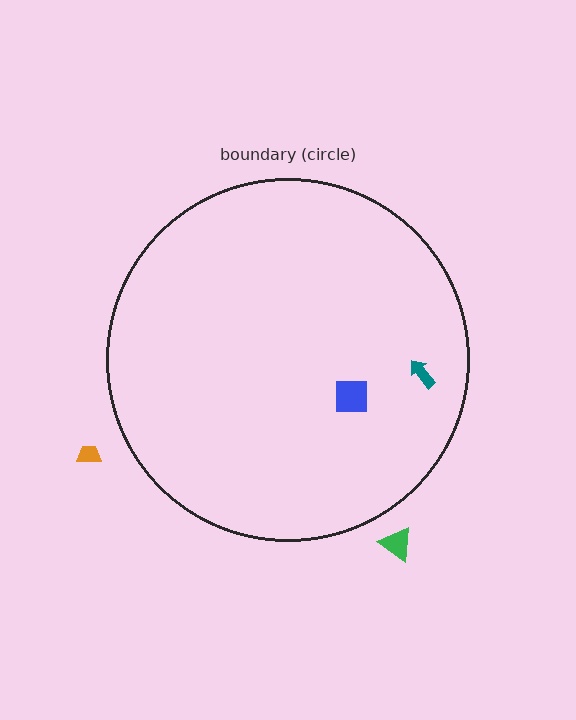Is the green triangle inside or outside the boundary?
Outside.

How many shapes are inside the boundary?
2 inside, 2 outside.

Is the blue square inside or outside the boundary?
Inside.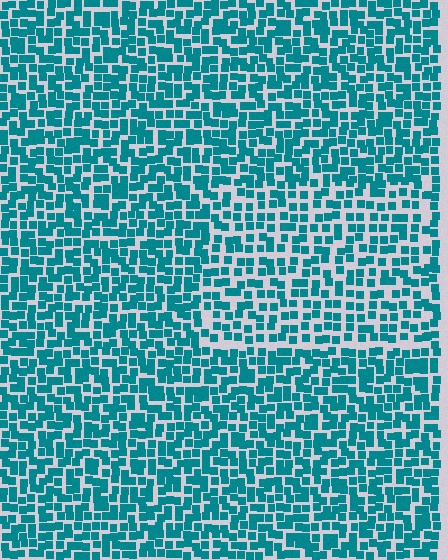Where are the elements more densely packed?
The elements are more densely packed outside the rectangle boundary.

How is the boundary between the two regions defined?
The boundary is defined by a change in element density (approximately 1.5x ratio). All elements are the same color, size, and shape.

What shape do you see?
I see a rectangle.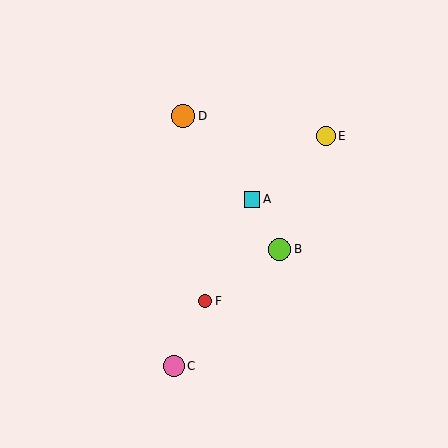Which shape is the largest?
The orange circle (labeled D) is the largest.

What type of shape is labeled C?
Shape C is a pink circle.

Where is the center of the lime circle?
The center of the lime circle is at (280, 249).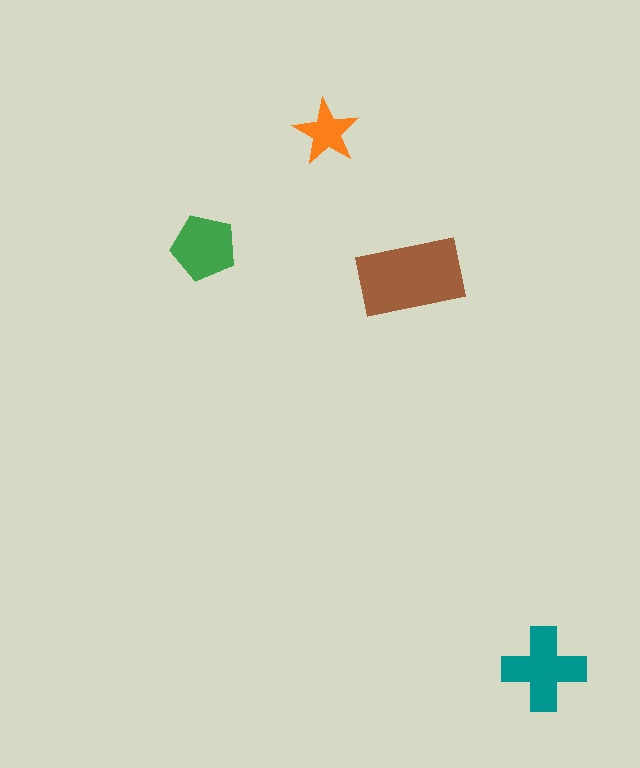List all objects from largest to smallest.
The brown rectangle, the teal cross, the green pentagon, the orange star.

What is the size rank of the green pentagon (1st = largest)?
3rd.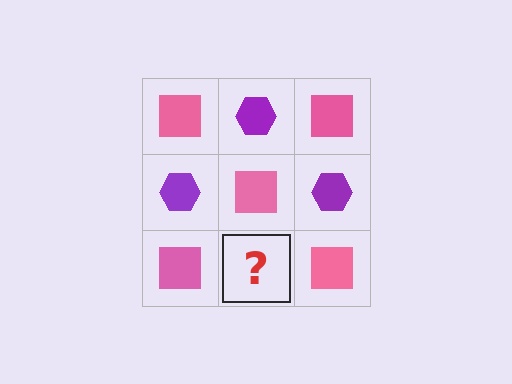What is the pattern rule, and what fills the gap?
The rule is that it alternates pink square and purple hexagon in a checkerboard pattern. The gap should be filled with a purple hexagon.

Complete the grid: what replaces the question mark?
The question mark should be replaced with a purple hexagon.